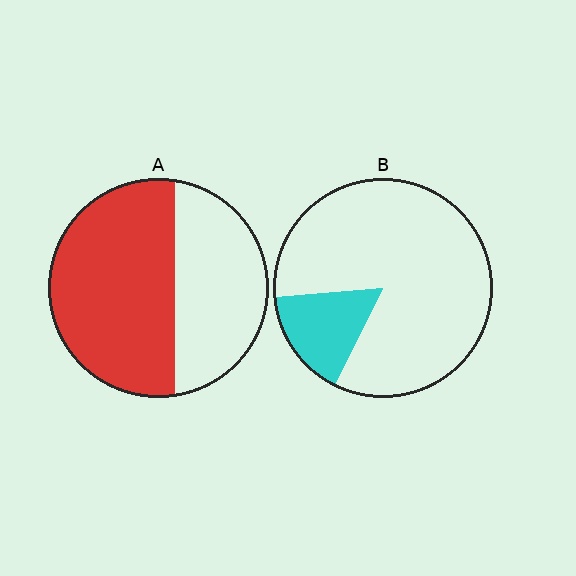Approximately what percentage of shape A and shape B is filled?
A is approximately 60% and B is approximately 15%.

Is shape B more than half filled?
No.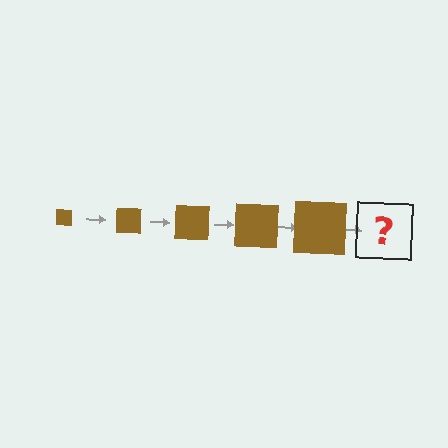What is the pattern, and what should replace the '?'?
The pattern is that the square gets progressively larger each step. The '?' should be a brown square, larger than the previous one.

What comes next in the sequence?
The next element should be a brown square, larger than the previous one.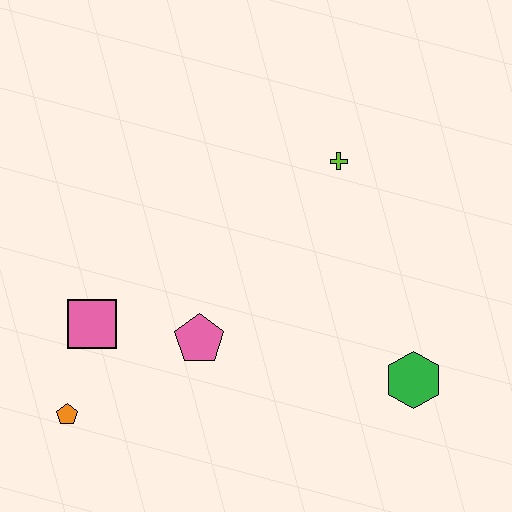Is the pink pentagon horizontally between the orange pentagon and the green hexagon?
Yes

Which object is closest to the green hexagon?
The pink pentagon is closest to the green hexagon.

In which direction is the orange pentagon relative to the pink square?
The orange pentagon is below the pink square.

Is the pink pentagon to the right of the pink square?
Yes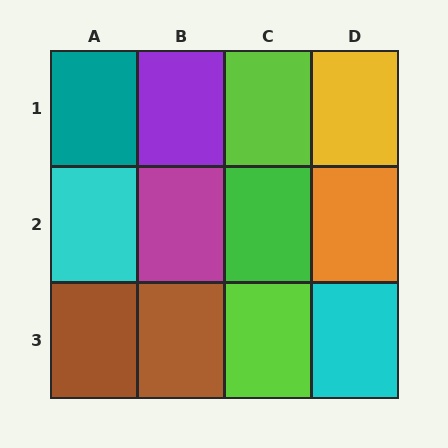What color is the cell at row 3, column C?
Lime.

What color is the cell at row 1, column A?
Teal.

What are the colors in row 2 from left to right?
Cyan, magenta, green, orange.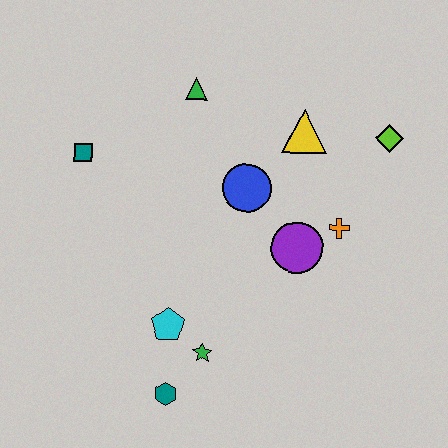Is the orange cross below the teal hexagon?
No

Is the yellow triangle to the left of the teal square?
No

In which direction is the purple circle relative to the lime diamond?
The purple circle is below the lime diamond.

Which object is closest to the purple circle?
The orange cross is closest to the purple circle.